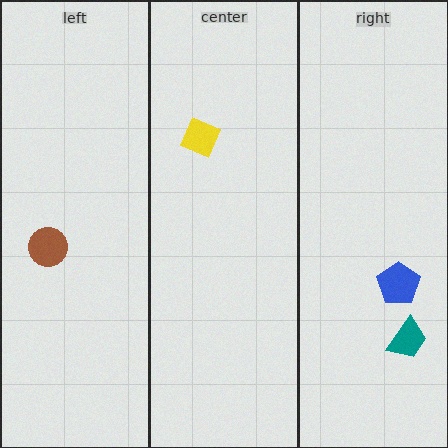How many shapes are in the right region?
2.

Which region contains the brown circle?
The left region.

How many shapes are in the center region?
1.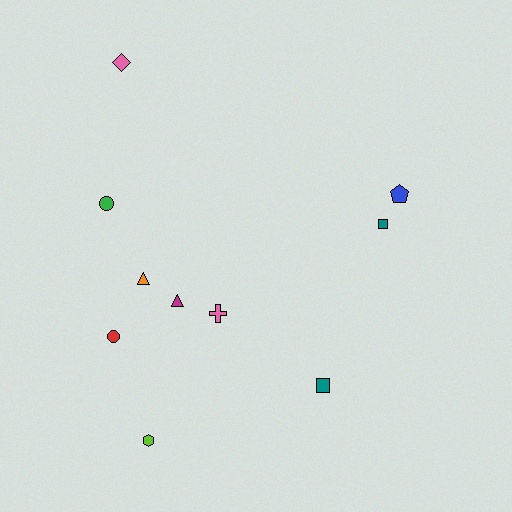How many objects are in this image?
There are 10 objects.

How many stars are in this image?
There are no stars.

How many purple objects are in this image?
There are no purple objects.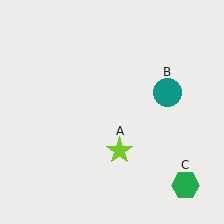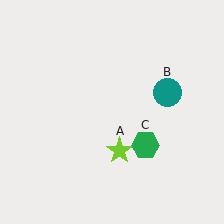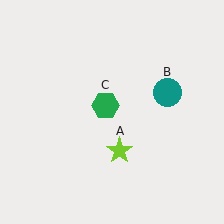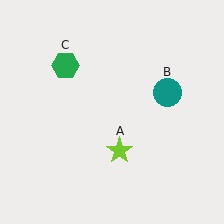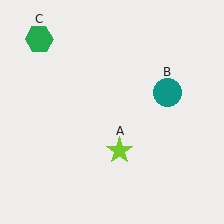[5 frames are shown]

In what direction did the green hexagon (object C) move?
The green hexagon (object C) moved up and to the left.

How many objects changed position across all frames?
1 object changed position: green hexagon (object C).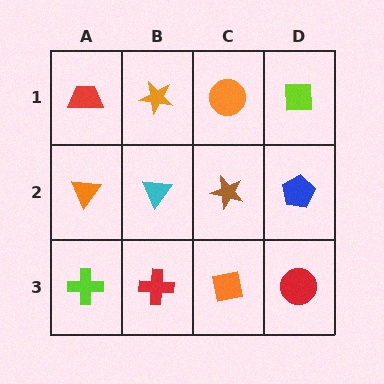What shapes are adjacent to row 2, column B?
An orange star (row 1, column B), a red cross (row 3, column B), an orange triangle (row 2, column A), a brown star (row 2, column C).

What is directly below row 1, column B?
A cyan triangle.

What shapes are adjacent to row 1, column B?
A cyan triangle (row 2, column B), a red trapezoid (row 1, column A), an orange circle (row 1, column C).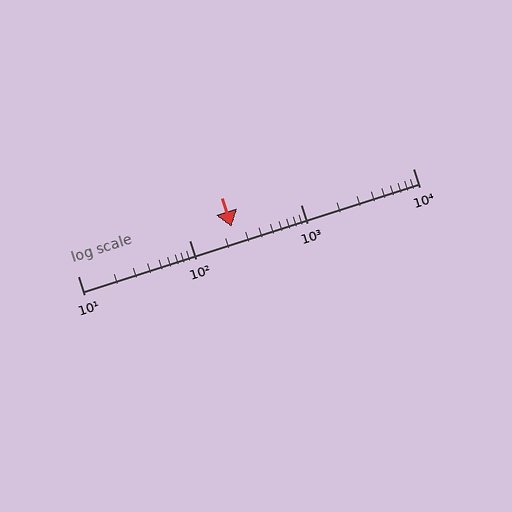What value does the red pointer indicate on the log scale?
The pointer indicates approximately 240.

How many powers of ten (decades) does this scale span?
The scale spans 3 decades, from 10 to 10000.